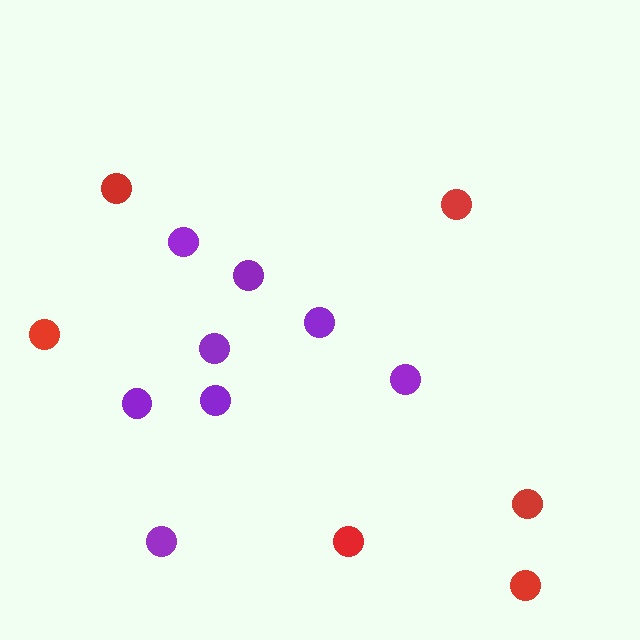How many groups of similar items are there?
There are 2 groups: one group of red circles (6) and one group of purple circles (8).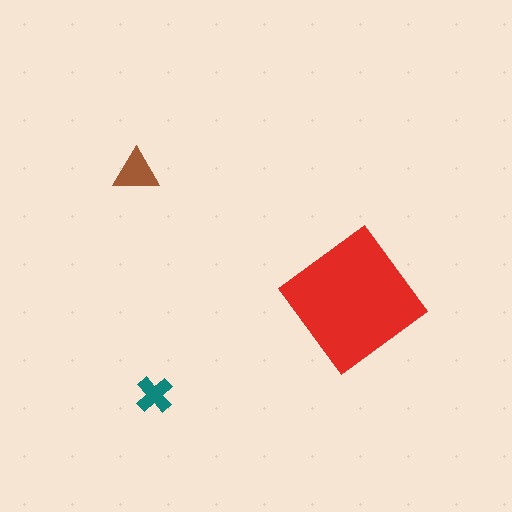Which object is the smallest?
The teal cross.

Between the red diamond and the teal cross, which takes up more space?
The red diamond.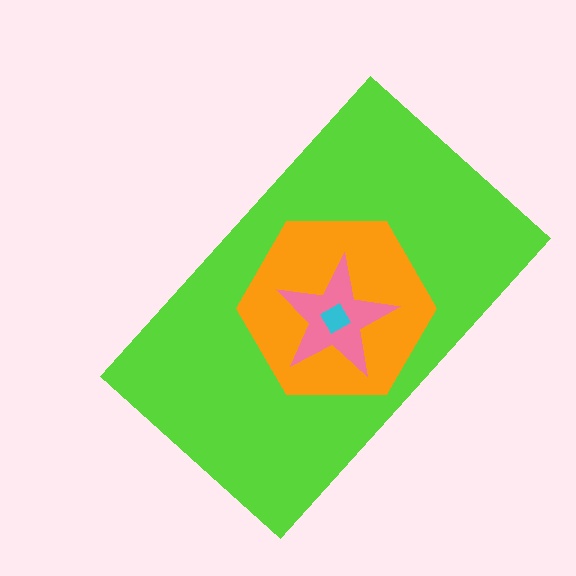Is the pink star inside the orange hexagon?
Yes.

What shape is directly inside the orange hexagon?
The pink star.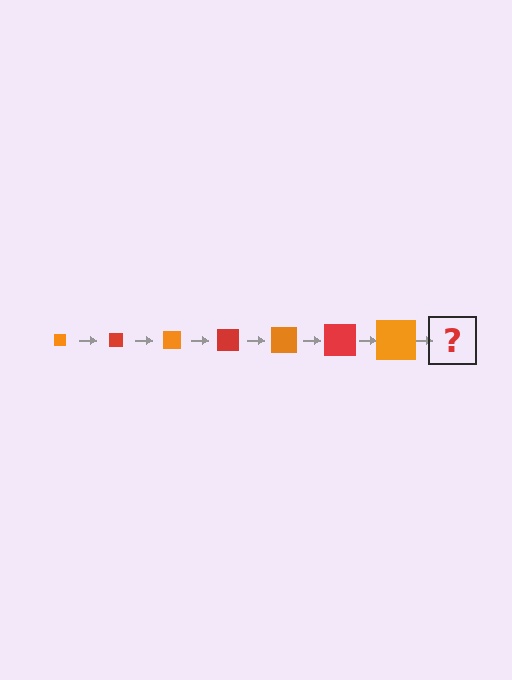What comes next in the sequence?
The next element should be a red square, larger than the previous one.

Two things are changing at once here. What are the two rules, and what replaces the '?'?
The two rules are that the square grows larger each step and the color cycles through orange and red. The '?' should be a red square, larger than the previous one.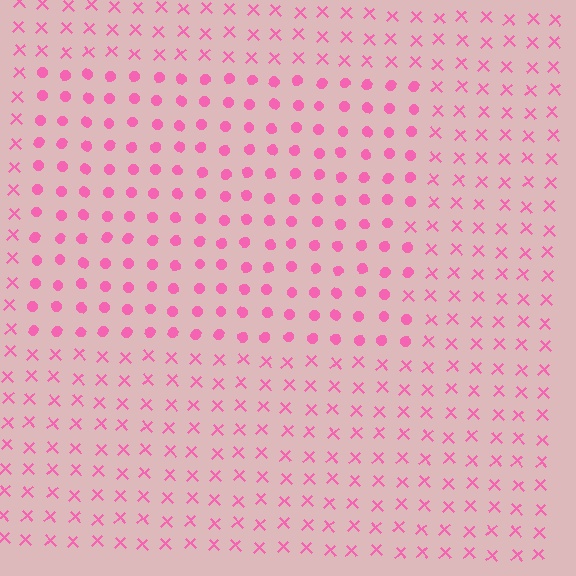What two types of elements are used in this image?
The image uses circles inside the rectangle region and X marks outside it.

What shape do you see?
I see a rectangle.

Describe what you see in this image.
The image is filled with small pink elements arranged in a uniform grid. A rectangle-shaped region contains circles, while the surrounding area contains X marks. The boundary is defined purely by the change in element shape.